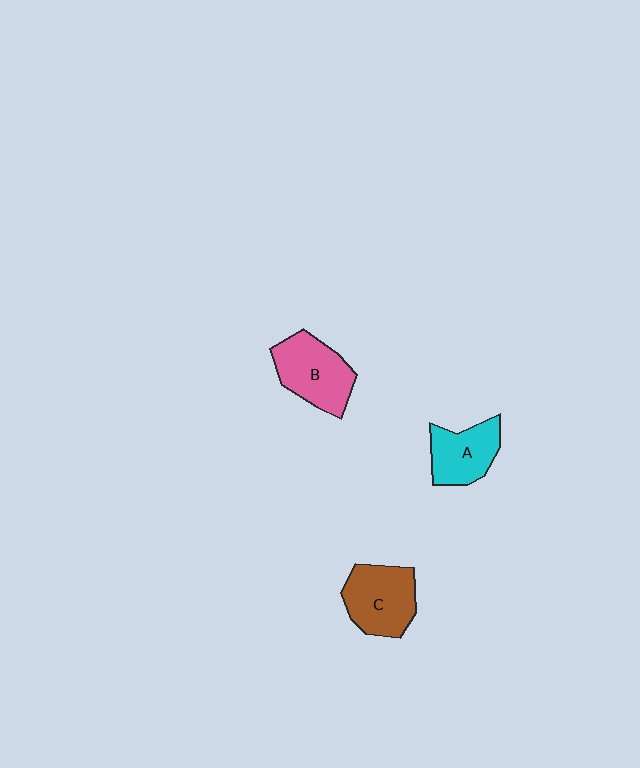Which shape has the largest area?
Shape B (pink).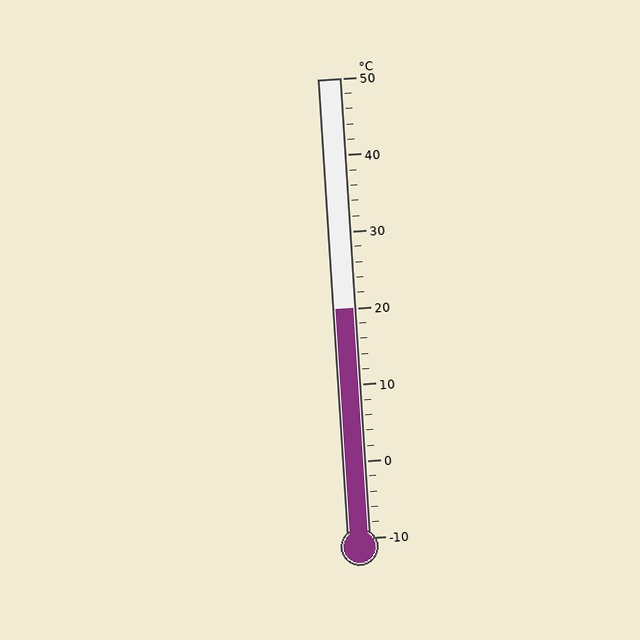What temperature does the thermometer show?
The thermometer shows approximately 20°C.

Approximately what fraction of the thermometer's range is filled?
The thermometer is filled to approximately 50% of its range.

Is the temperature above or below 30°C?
The temperature is below 30°C.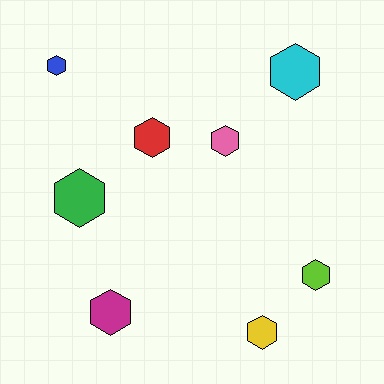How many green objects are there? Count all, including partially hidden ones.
There is 1 green object.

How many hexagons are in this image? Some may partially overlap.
There are 8 hexagons.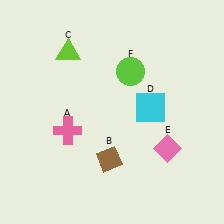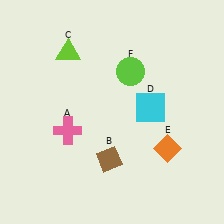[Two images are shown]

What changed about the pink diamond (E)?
In Image 1, E is pink. In Image 2, it changed to orange.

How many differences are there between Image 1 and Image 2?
There is 1 difference between the two images.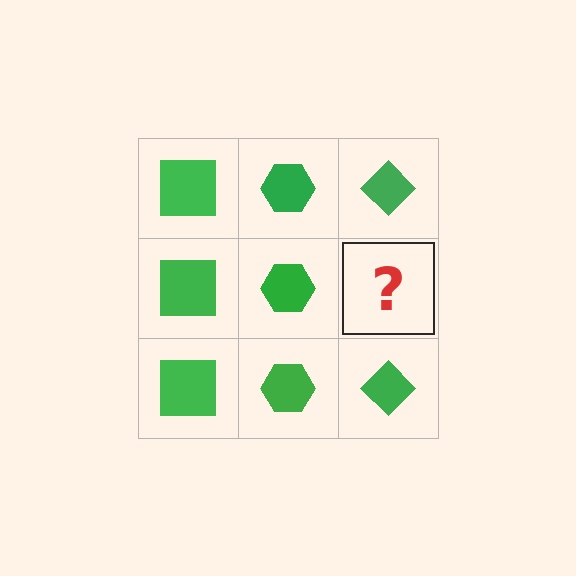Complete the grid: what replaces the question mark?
The question mark should be replaced with a green diamond.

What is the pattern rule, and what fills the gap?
The rule is that each column has a consistent shape. The gap should be filled with a green diamond.